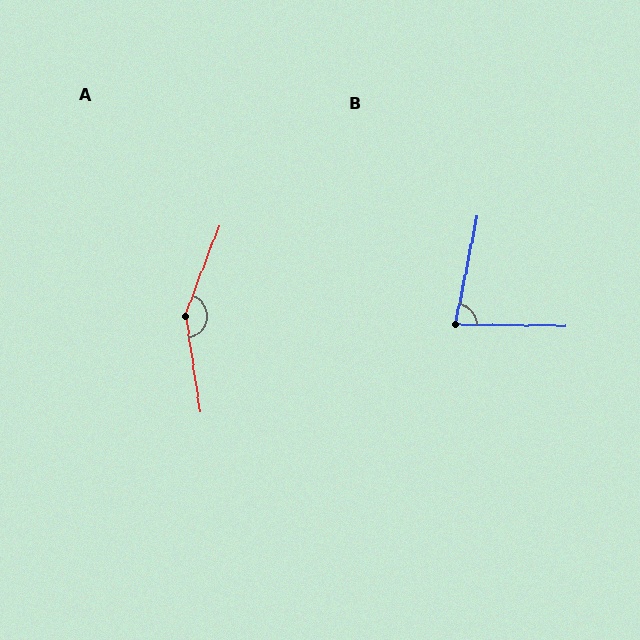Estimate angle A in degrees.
Approximately 151 degrees.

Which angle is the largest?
A, at approximately 151 degrees.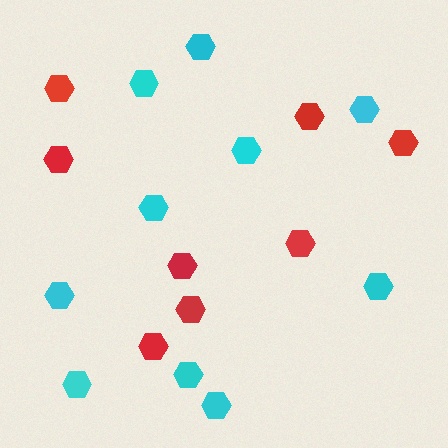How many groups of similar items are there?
There are 2 groups: one group of cyan hexagons (10) and one group of red hexagons (8).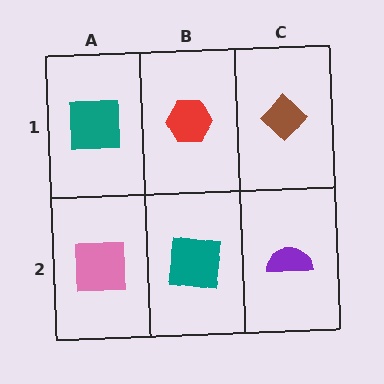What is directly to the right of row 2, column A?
A teal square.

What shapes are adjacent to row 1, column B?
A teal square (row 2, column B), a teal square (row 1, column A), a brown diamond (row 1, column C).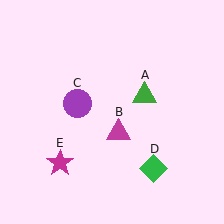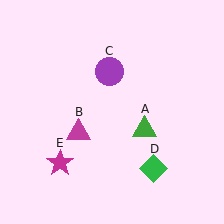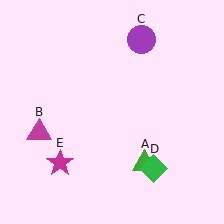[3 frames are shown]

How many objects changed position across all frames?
3 objects changed position: green triangle (object A), magenta triangle (object B), purple circle (object C).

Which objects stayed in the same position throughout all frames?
Green diamond (object D) and magenta star (object E) remained stationary.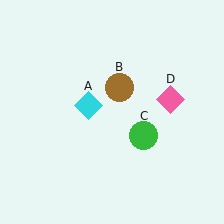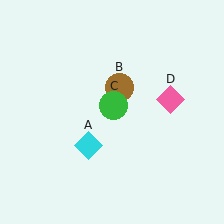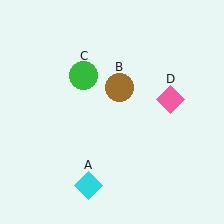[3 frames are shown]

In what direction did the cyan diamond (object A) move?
The cyan diamond (object A) moved down.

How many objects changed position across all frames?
2 objects changed position: cyan diamond (object A), green circle (object C).